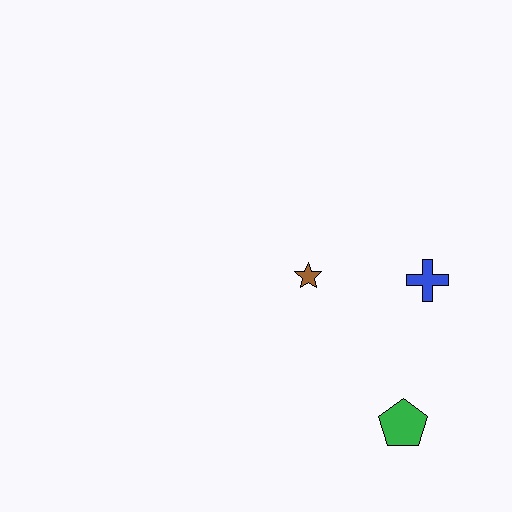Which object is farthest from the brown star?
The green pentagon is farthest from the brown star.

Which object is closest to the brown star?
The blue cross is closest to the brown star.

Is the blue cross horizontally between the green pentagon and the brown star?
No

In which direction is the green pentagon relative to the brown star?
The green pentagon is below the brown star.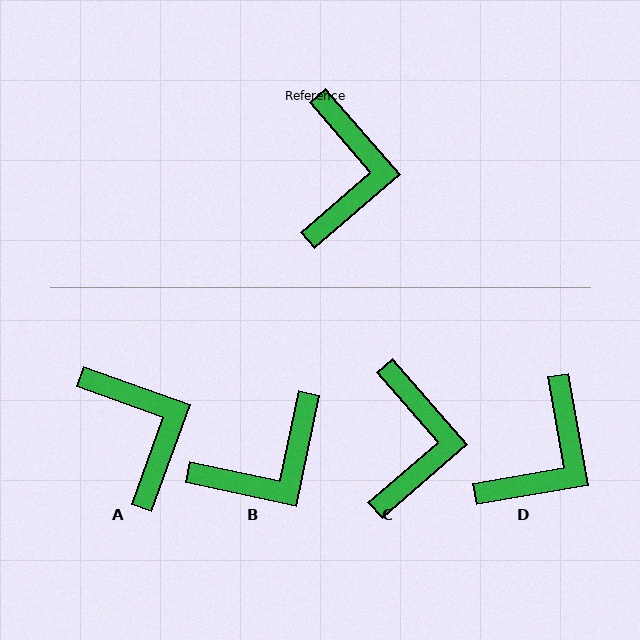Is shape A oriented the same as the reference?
No, it is off by about 29 degrees.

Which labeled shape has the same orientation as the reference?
C.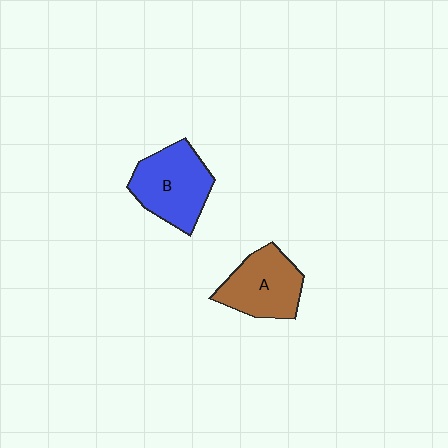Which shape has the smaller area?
Shape A (brown).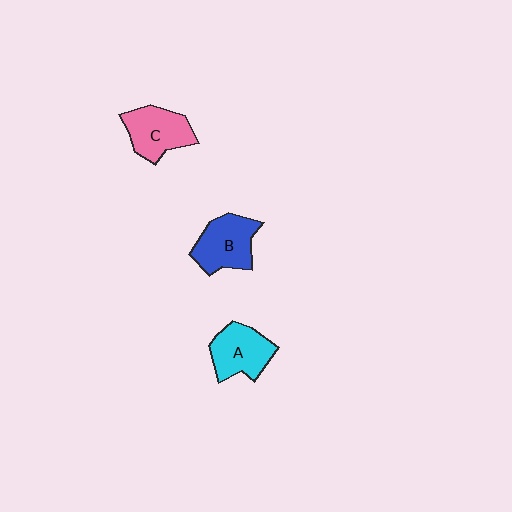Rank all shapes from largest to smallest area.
From largest to smallest: B (blue), C (pink), A (cyan).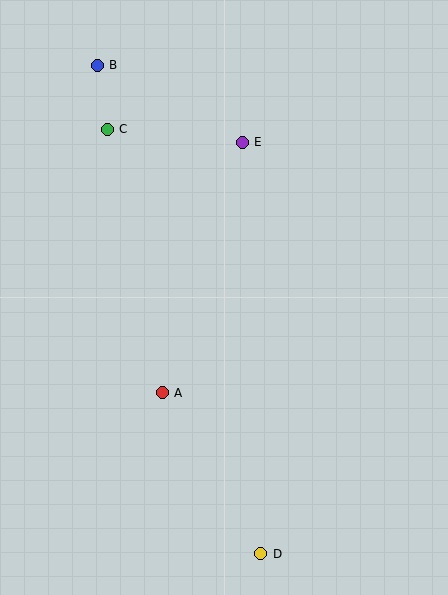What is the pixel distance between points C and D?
The distance between C and D is 452 pixels.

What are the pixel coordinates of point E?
Point E is at (242, 142).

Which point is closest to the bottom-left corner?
Point A is closest to the bottom-left corner.